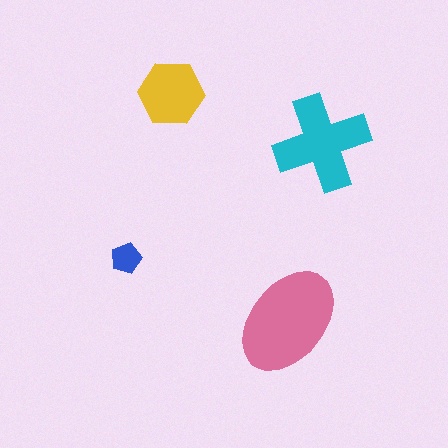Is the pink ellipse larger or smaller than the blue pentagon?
Larger.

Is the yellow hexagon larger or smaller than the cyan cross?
Smaller.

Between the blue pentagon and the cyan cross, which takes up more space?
The cyan cross.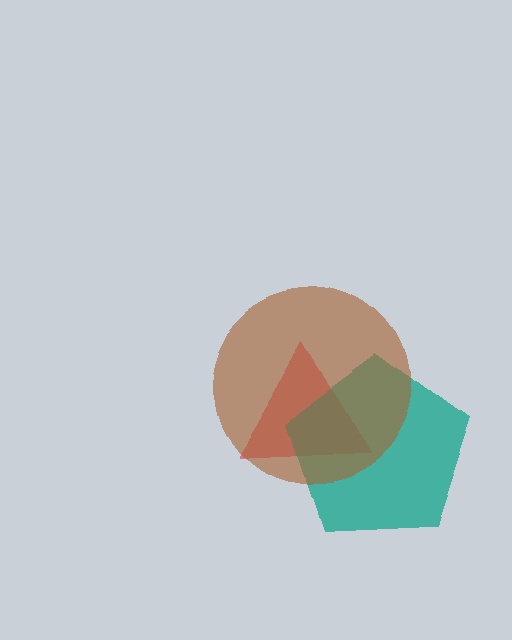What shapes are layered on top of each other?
The layered shapes are: a red triangle, a teal pentagon, a brown circle.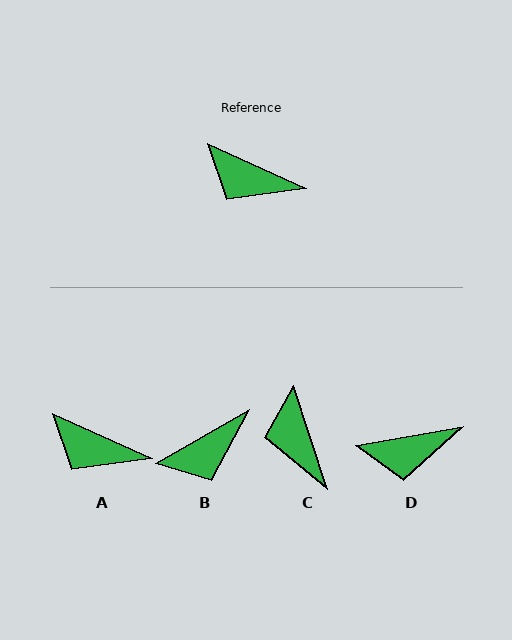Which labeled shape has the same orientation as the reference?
A.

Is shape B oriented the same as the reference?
No, it is off by about 54 degrees.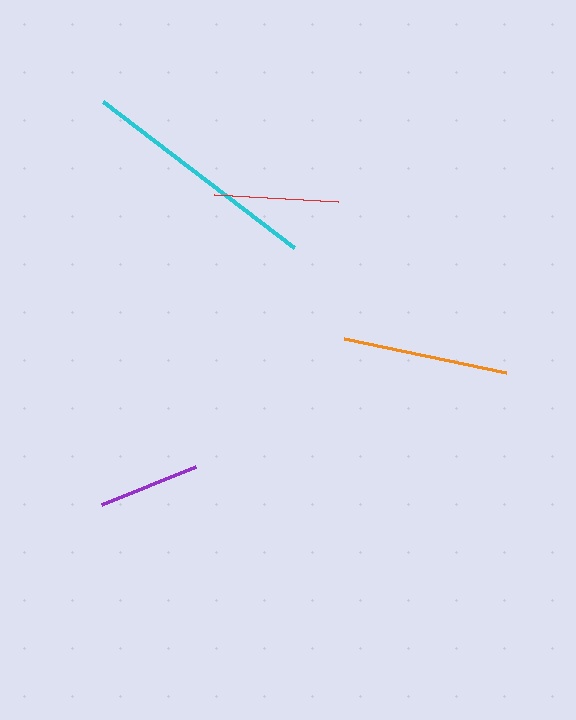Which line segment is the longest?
The cyan line is the longest at approximately 241 pixels.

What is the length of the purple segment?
The purple segment is approximately 101 pixels long.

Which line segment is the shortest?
The purple line is the shortest at approximately 101 pixels.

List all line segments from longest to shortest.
From longest to shortest: cyan, orange, red, purple.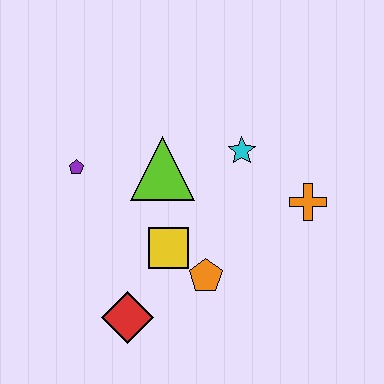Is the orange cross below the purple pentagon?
Yes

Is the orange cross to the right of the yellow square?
Yes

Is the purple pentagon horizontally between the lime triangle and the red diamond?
No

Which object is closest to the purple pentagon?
The lime triangle is closest to the purple pentagon.